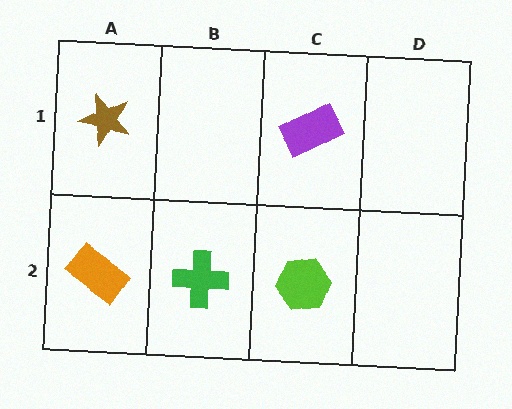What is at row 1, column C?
A purple rectangle.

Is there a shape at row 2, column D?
No, that cell is empty.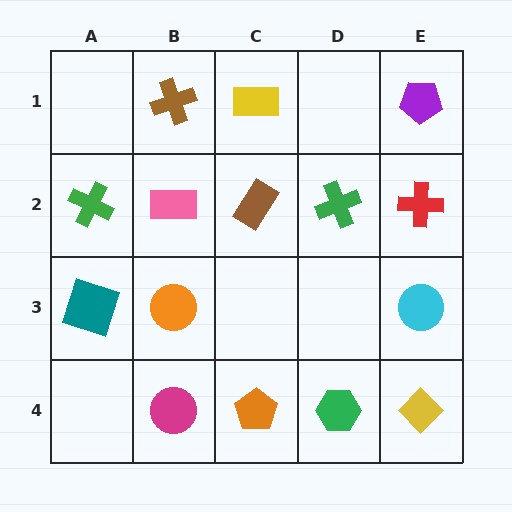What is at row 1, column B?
A brown cross.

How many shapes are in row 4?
4 shapes.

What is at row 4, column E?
A yellow diamond.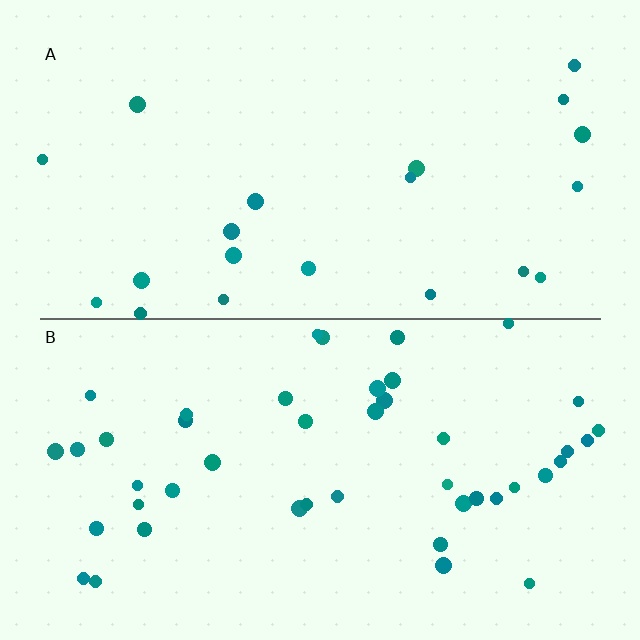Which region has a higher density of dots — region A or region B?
B (the bottom).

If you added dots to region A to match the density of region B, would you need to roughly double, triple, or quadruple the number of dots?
Approximately double.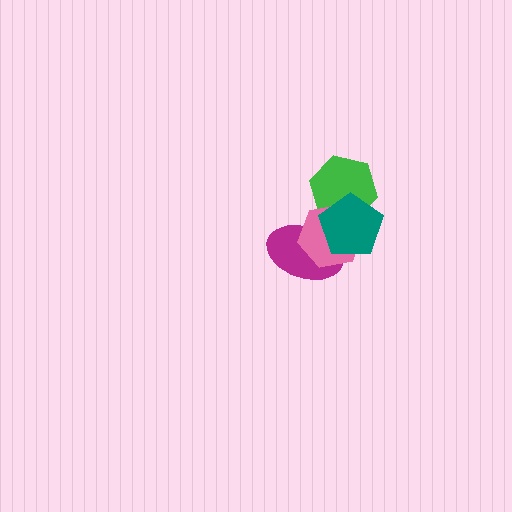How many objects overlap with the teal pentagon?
3 objects overlap with the teal pentagon.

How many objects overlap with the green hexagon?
2 objects overlap with the green hexagon.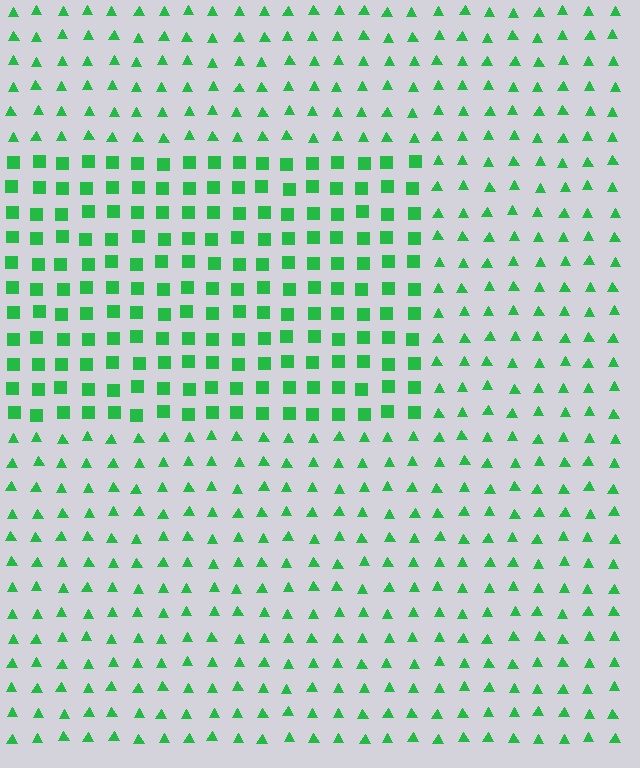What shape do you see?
I see a rectangle.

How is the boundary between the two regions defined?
The boundary is defined by a change in element shape: squares inside vs. triangles outside. All elements share the same color and spacing.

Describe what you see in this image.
The image is filled with small green elements arranged in a uniform grid. A rectangle-shaped region contains squares, while the surrounding area contains triangles. The boundary is defined purely by the change in element shape.